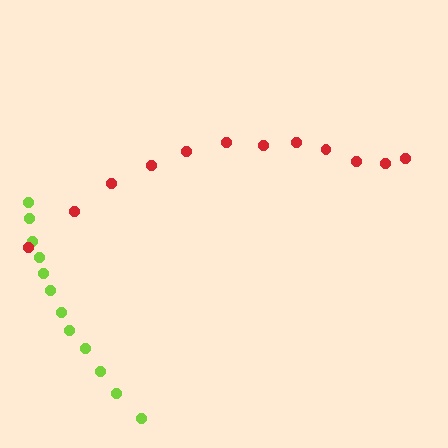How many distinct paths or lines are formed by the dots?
There are 2 distinct paths.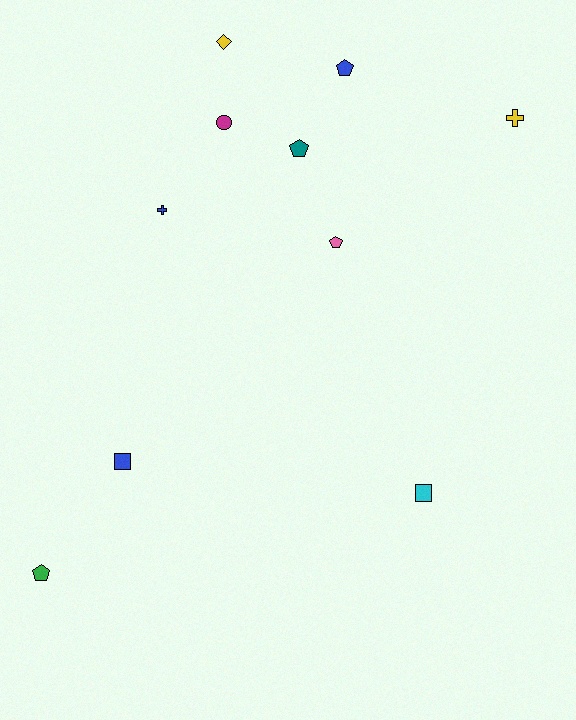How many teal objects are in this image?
There is 1 teal object.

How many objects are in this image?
There are 10 objects.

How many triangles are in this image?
There are no triangles.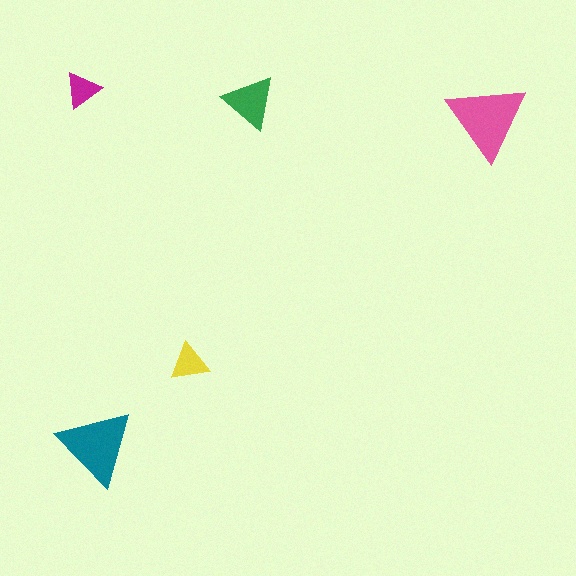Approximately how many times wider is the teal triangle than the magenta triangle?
About 2 times wider.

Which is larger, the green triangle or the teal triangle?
The teal one.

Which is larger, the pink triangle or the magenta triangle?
The pink one.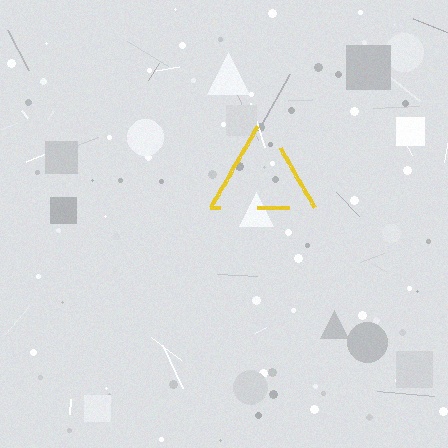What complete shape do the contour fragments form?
The contour fragments form a triangle.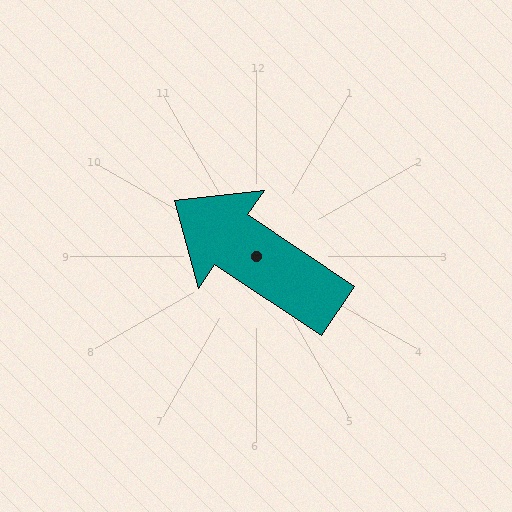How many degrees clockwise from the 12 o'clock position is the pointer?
Approximately 304 degrees.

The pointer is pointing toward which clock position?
Roughly 10 o'clock.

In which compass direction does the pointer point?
Northwest.